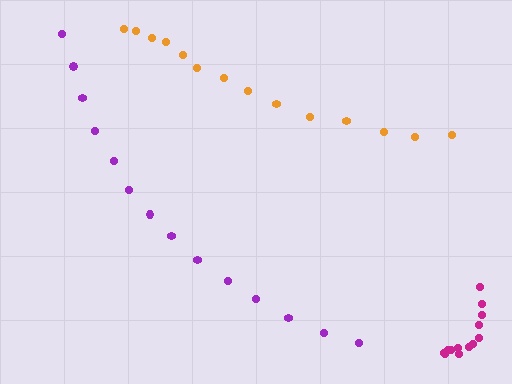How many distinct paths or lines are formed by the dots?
There are 3 distinct paths.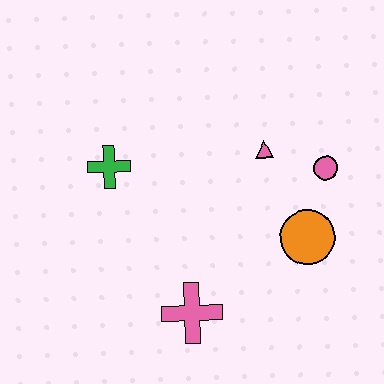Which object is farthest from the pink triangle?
The pink cross is farthest from the pink triangle.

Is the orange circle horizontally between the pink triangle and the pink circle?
Yes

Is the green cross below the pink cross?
No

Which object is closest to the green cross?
The pink triangle is closest to the green cross.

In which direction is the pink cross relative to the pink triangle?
The pink cross is below the pink triangle.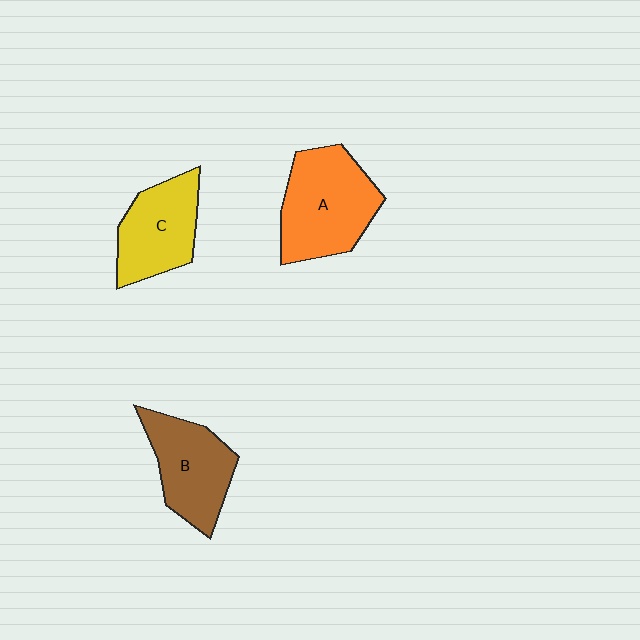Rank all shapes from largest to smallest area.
From largest to smallest: A (orange), B (brown), C (yellow).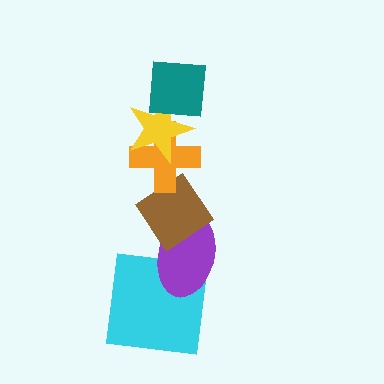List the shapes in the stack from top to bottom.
From top to bottom: the teal square, the yellow star, the orange cross, the brown diamond, the purple ellipse, the cyan square.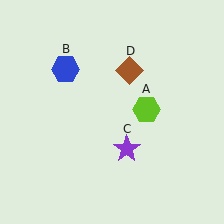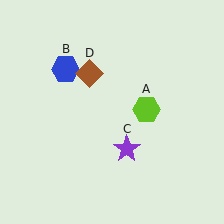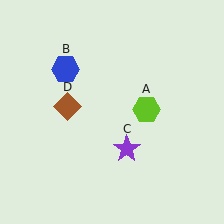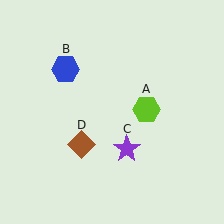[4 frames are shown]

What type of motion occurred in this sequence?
The brown diamond (object D) rotated counterclockwise around the center of the scene.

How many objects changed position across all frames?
1 object changed position: brown diamond (object D).